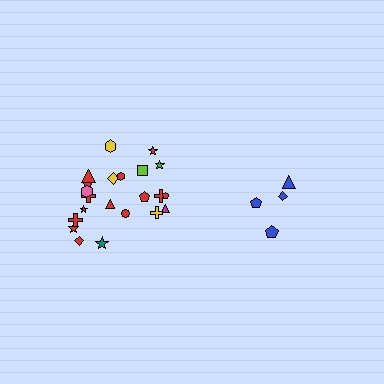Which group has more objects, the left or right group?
The left group.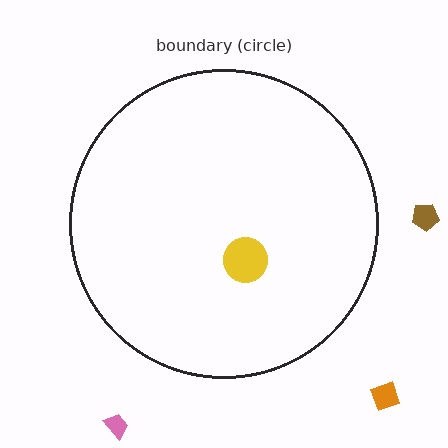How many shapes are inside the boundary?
1 inside, 3 outside.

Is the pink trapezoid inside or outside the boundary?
Outside.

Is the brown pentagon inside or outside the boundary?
Outside.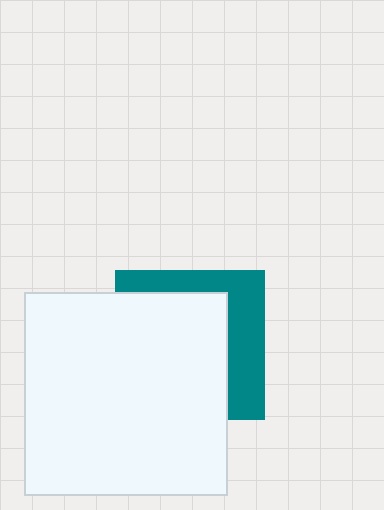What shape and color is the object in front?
The object in front is a white square.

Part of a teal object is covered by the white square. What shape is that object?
It is a square.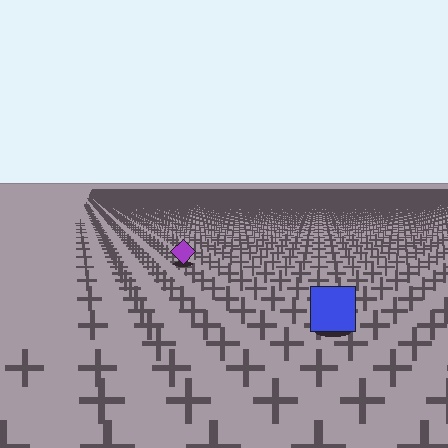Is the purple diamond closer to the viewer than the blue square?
No. The blue square is closer — you can tell from the texture gradient: the ground texture is coarser near it.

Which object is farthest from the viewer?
The purple diamond is farthest from the viewer. It appears smaller and the ground texture around it is denser.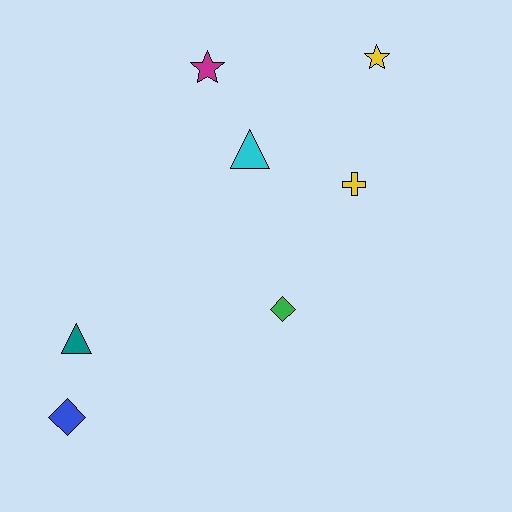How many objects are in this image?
There are 7 objects.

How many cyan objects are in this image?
There is 1 cyan object.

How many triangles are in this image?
There are 2 triangles.